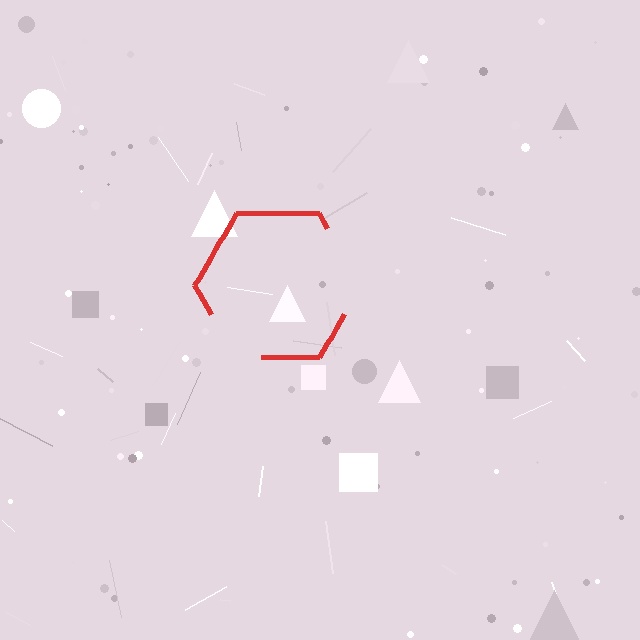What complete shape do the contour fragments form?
The contour fragments form a hexagon.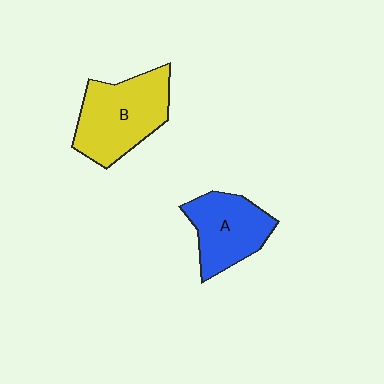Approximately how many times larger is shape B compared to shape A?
Approximately 1.3 times.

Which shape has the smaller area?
Shape A (blue).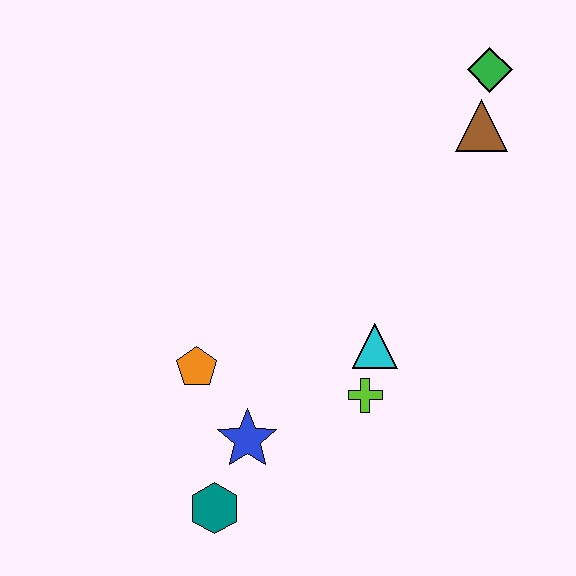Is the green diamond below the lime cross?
No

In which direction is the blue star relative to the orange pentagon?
The blue star is below the orange pentagon.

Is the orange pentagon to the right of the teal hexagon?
No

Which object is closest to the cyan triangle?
The lime cross is closest to the cyan triangle.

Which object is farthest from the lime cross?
The green diamond is farthest from the lime cross.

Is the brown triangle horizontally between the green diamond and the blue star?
Yes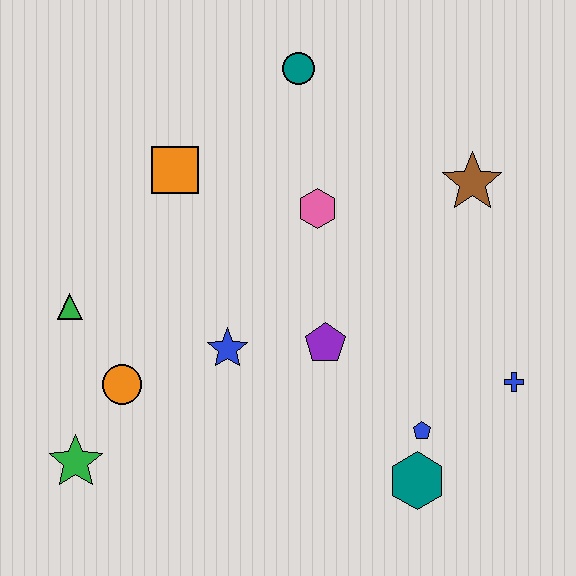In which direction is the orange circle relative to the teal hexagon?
The orange circle is to the left of the teal hexagon.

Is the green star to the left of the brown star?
Yes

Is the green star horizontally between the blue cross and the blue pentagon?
No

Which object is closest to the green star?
The orange circle is closest to the green star.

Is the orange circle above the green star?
Yes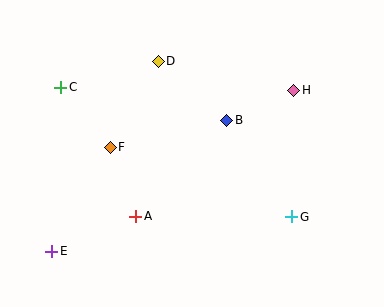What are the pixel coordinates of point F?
Point F is at (110, 147).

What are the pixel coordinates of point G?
Point G is at (292, 217).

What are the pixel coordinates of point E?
Point E is at (52, 251).